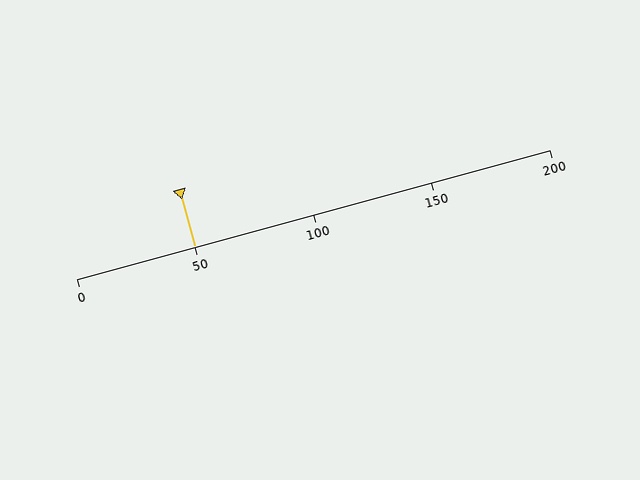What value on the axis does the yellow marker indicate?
The marker indicates approximately 50.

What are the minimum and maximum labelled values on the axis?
The axis runs from 0 to 200.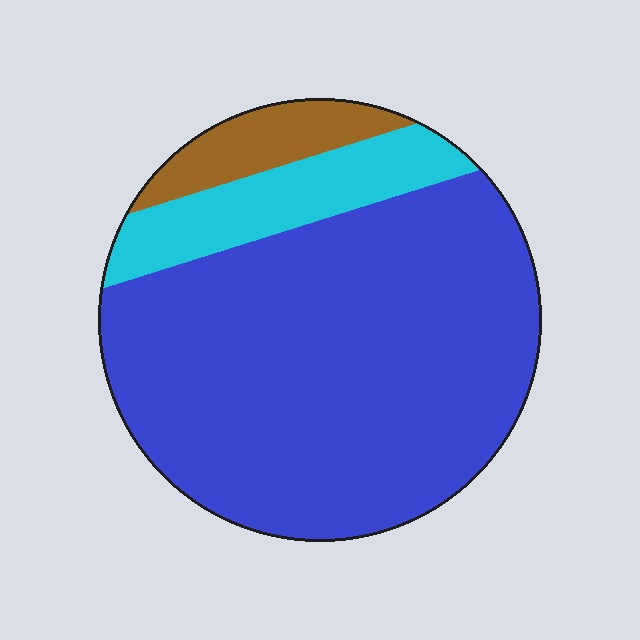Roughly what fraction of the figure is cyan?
Cyan covers 15% of the figure.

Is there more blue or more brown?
Blue.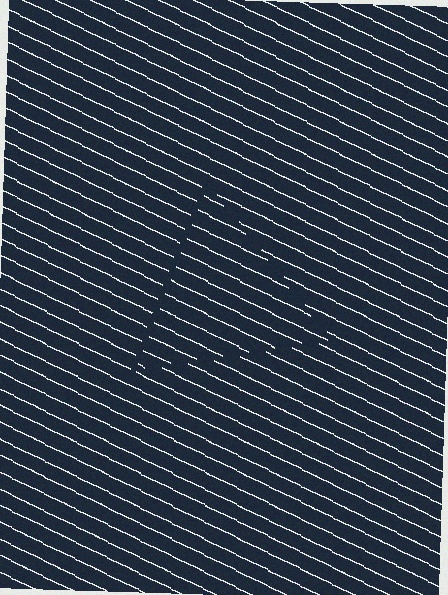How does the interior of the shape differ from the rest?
The interior of the shape contains the same grating, shifted by half a period — the contour is defined by the phase discontinuity where line-ends from the inner and outer gratings abut.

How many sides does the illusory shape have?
3 sides — the line-ends trace a triangle.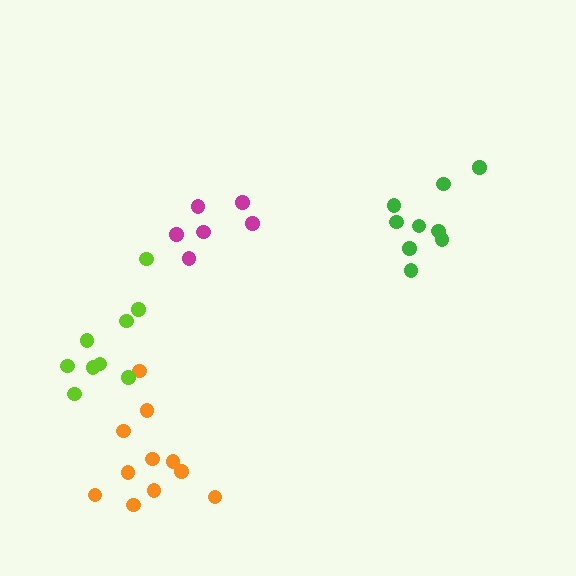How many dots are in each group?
Group 1: 11 dots, Group 2: 9 dots, Group 3: 6 dots, Group 4: 9 dots (35 total).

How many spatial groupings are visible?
There are 4 spatial groupings.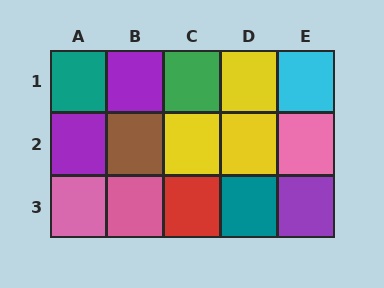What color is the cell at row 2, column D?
Yellow.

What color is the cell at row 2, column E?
Pink.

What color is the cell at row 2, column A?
Purple.